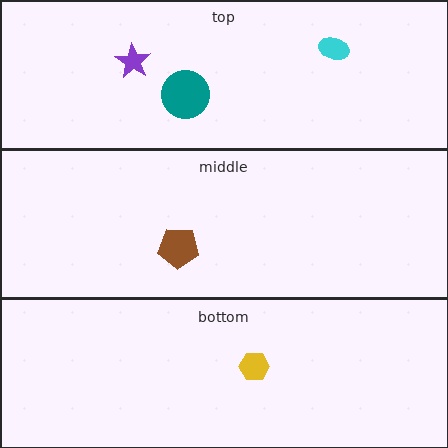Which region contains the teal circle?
The top region.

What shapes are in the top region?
The teal circle, the cyan ellipse, the purple star.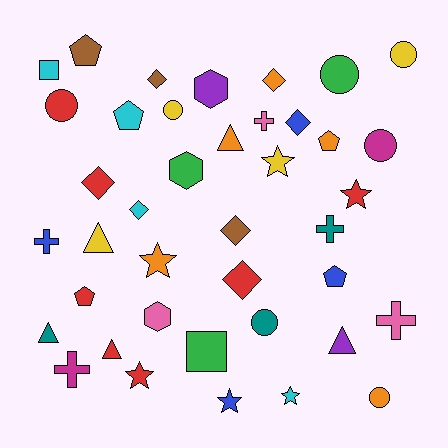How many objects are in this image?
There are 40 objects.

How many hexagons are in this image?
There are 3 hexagons.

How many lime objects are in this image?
There are no lime objects.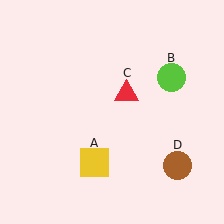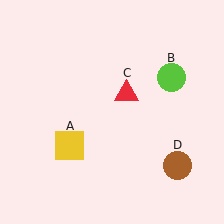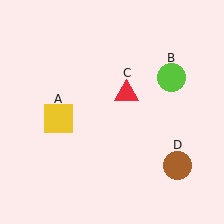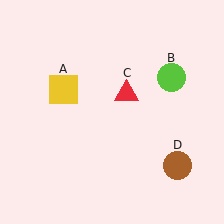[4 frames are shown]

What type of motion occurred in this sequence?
The yellow square (object A) rotated clockwise around the center of the scene.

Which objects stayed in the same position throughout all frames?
Lime circle (object B) and red triangle (object C) and brown circle (object D) remained stationary.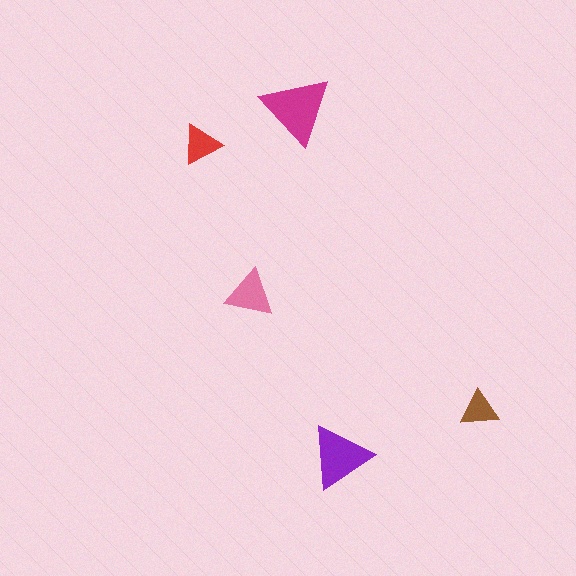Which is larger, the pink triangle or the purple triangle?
The purple one.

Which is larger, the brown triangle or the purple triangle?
The purple one.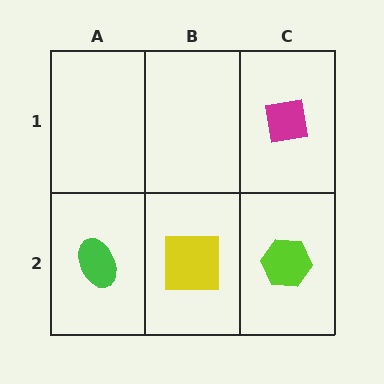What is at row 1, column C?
A magenta square.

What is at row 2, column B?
A yellow square.